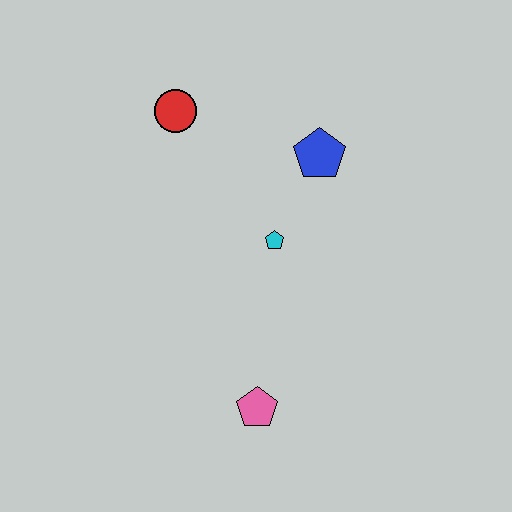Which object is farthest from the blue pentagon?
The pink pentagon is farthest from the blue pentagon.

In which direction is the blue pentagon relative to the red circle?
The blue pentagon is to the right of the red circle.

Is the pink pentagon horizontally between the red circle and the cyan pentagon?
Yes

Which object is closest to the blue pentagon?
The cyan pentagon is closest to the blue pentagon.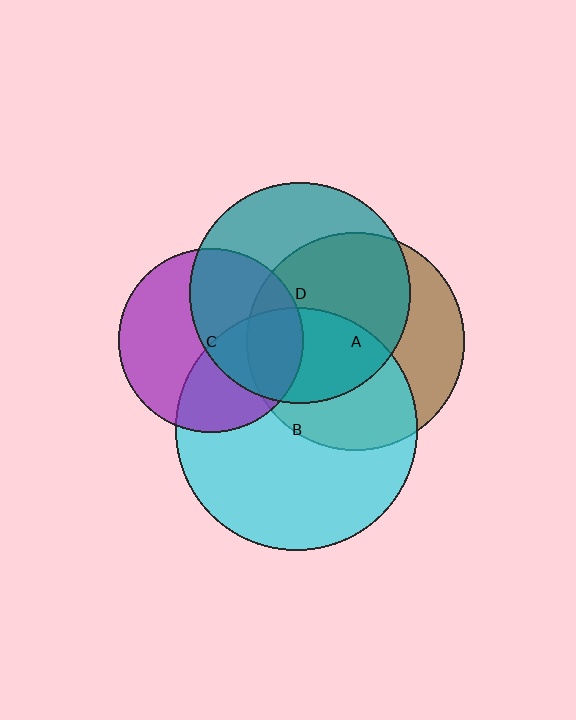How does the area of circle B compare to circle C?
Approximately 1.7 times.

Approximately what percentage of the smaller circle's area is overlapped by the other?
Approximately 50%.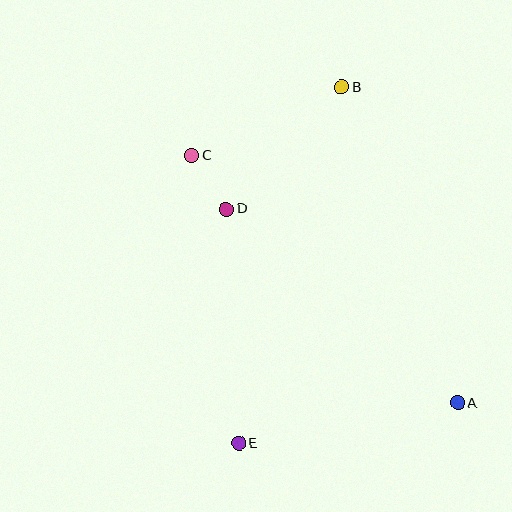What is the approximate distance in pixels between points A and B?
The distance between A and B is approximately 336 pixels.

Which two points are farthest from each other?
Points B and E are farthest from each other.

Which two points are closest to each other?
Points C and D are closest to each other.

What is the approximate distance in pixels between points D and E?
The distance between D and E is approximately 235 pixels.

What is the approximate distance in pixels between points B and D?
The distance between B and D is approximately 168 pixels.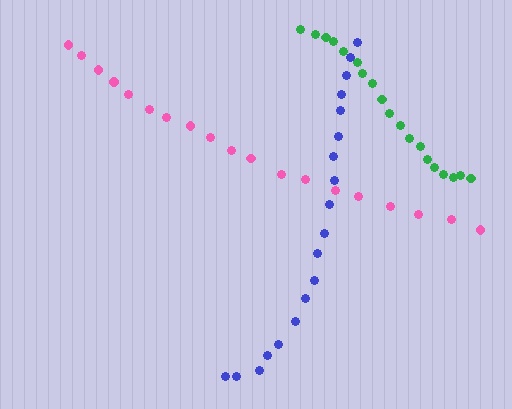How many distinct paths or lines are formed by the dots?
There are 3 distinct paths.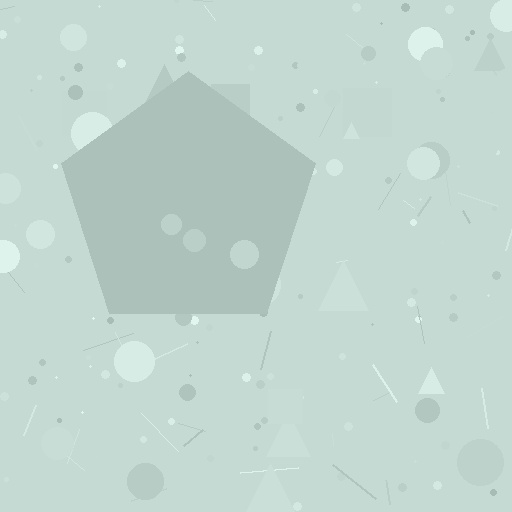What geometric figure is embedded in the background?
A pentagon is embedded in the background.